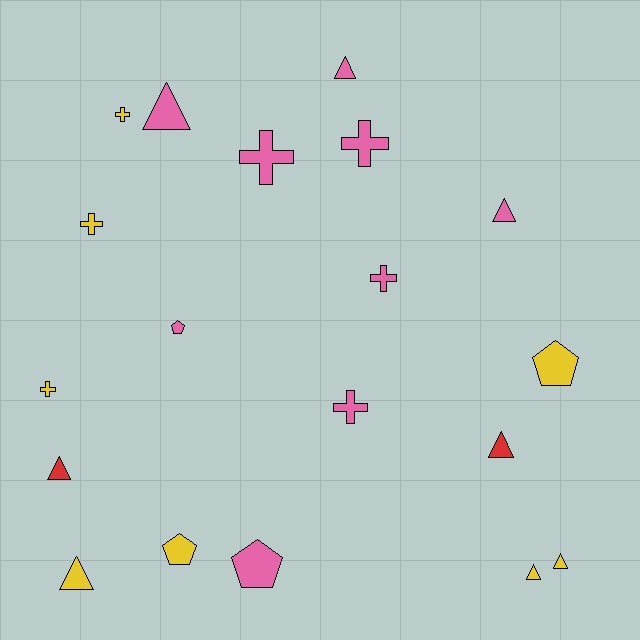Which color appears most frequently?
Pink, with 9 objects.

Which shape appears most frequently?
Triangle, with 8 objects.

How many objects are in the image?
There are 19 objects.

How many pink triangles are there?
There are 3 pink triangles.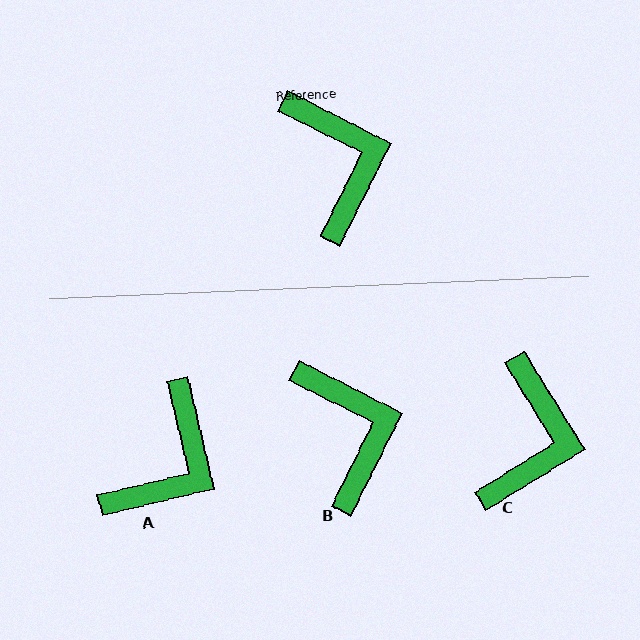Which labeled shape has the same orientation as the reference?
B.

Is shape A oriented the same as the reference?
No, it is off by about 50 degrees.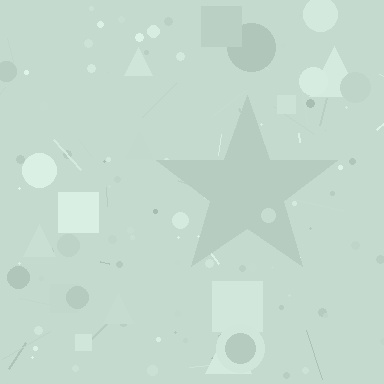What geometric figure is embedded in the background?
A star is embedded in the background.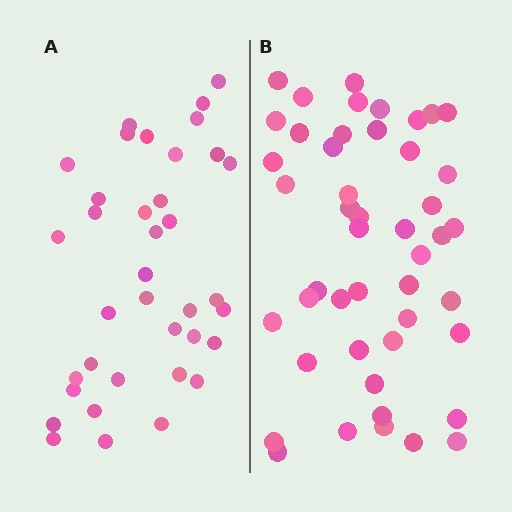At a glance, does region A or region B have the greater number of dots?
Region B (the right region) has more dots.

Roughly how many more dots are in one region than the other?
Region B has roughly 10 or so more dots than region A.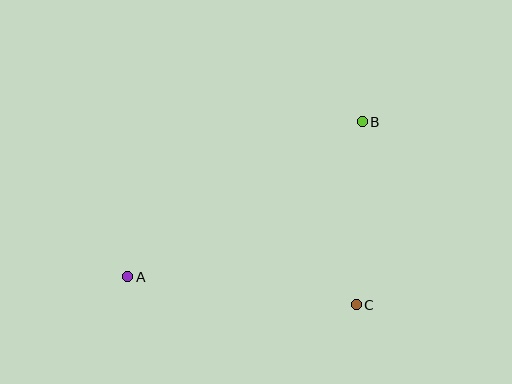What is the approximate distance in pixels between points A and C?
The distance between A and C is approximately 230 pixels.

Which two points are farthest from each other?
Points A and B are farthest from each other.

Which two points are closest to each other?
Points B and C are closest to each other.